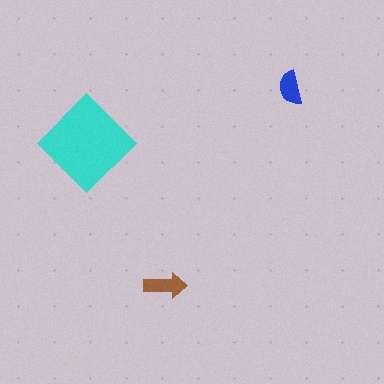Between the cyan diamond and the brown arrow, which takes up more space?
The cyan diamond.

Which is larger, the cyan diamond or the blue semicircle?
The cyan diamond.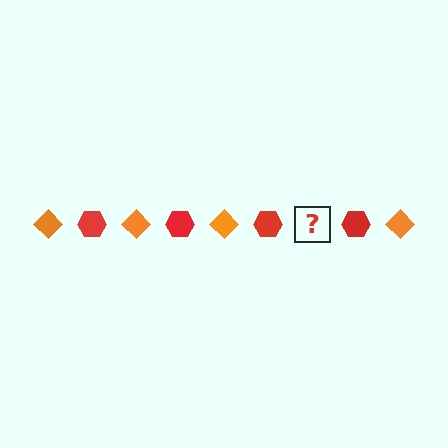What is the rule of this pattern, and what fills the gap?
The rule is that the pattern alternates between orange diamond and red hexagon. The gap should be filled with an orange diamond.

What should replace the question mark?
The question mark should be replaced with an orange diamond.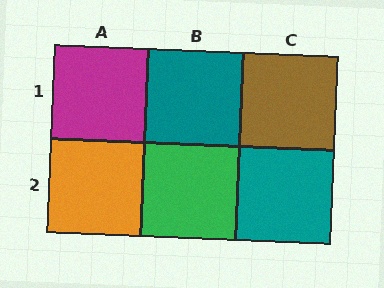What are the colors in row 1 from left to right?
Magenta, teal, brown.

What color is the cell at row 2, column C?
Teal.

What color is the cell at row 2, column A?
Orange.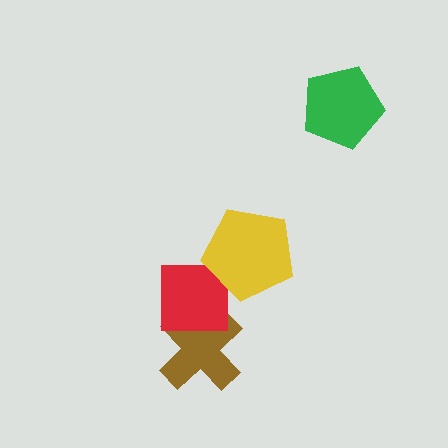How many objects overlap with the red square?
2 objects overlap with the red square.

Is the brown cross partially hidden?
Yes, it is partially covered by another shape.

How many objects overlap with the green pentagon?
0 objects overlap with the green pentagon.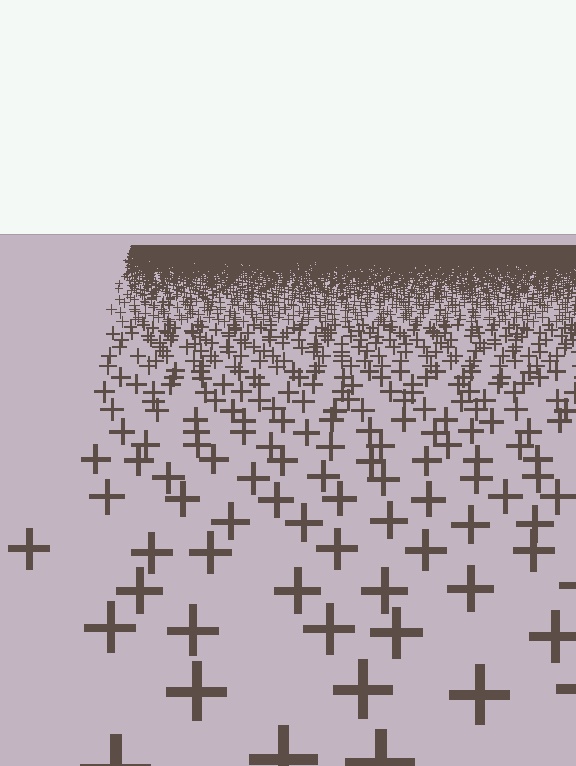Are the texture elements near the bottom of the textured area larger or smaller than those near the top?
Larger. Near the bottom, elements are closer to the viewer and appear at a bigger on-screen size.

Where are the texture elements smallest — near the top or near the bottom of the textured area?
Near the top.